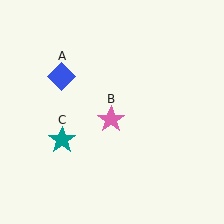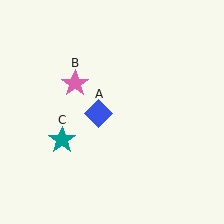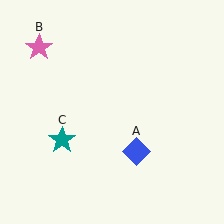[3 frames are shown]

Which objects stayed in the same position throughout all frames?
Teal star (object C) remained stationary.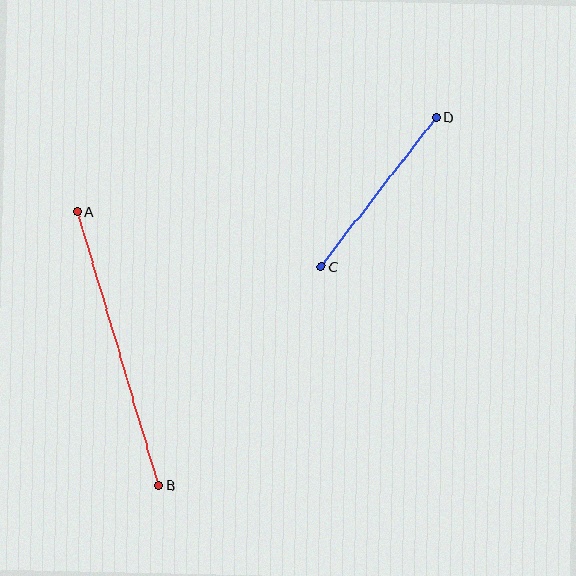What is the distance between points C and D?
The distance is approximately 188 pixels.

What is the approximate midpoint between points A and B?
The midpoint is at approximately (117, 349) pixels.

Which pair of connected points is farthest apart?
Points A and B are farthest apart.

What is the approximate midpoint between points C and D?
The midpoint is at approximately (378, 192) pixels.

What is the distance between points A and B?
The distance is approximately 286 pixels.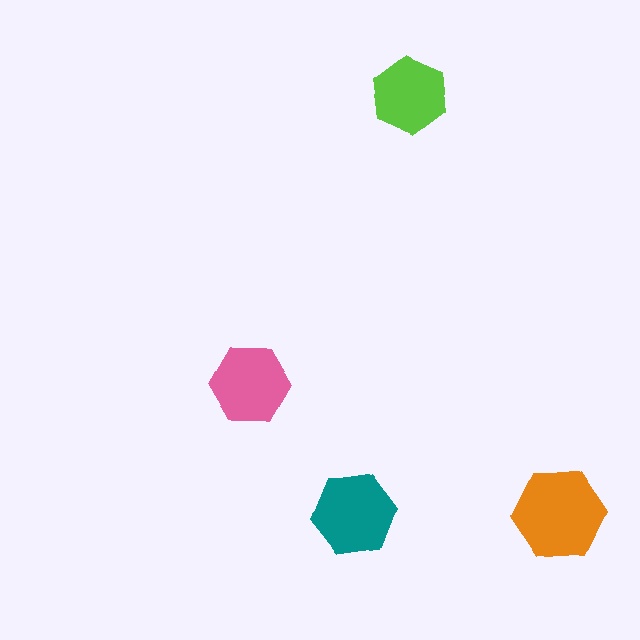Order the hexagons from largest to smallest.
the orange one, the teal one, the pink one, the lime one.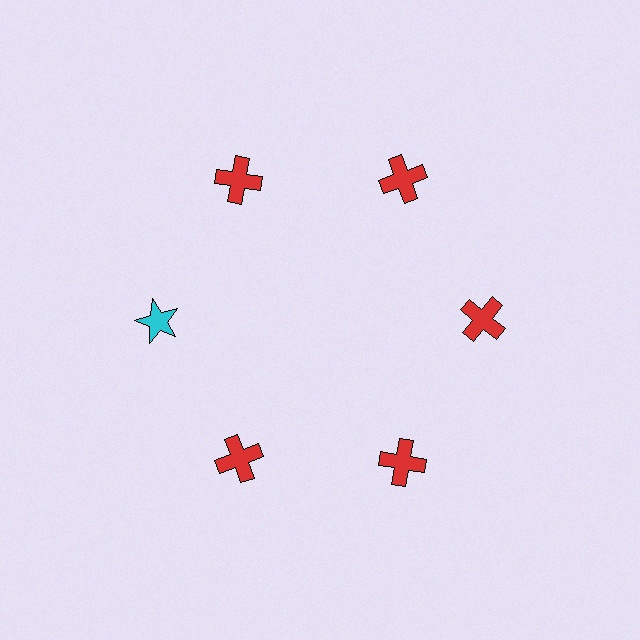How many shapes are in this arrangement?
There are 6 shapes arranged in a ring pattern.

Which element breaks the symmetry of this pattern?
The cyan star at roughly the 9 o'clock position breaks the symmetry. All other shapes are red crosses.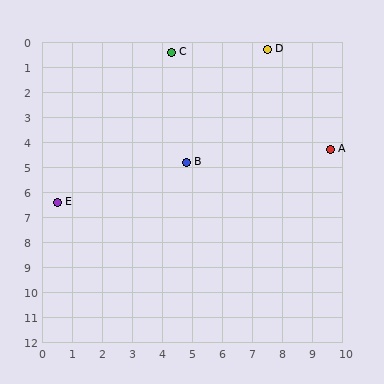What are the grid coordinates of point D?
Point D is at approximately (7.5, 0.3).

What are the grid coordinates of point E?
Point E is at approximately (0.5, 6.4).